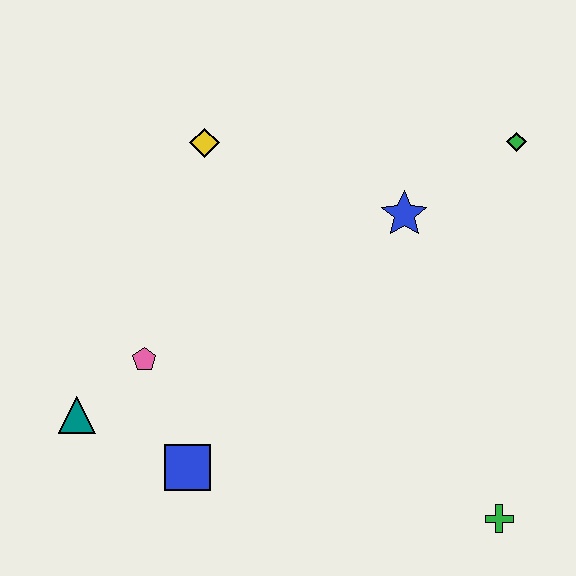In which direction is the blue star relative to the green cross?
The blue star is above the green cross.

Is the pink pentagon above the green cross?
Yes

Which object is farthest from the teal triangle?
The green diamond is farthest from the teal triangle.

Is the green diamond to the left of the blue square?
No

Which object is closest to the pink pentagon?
The teal triangle is closest to the pink pentagon.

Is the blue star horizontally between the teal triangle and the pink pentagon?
No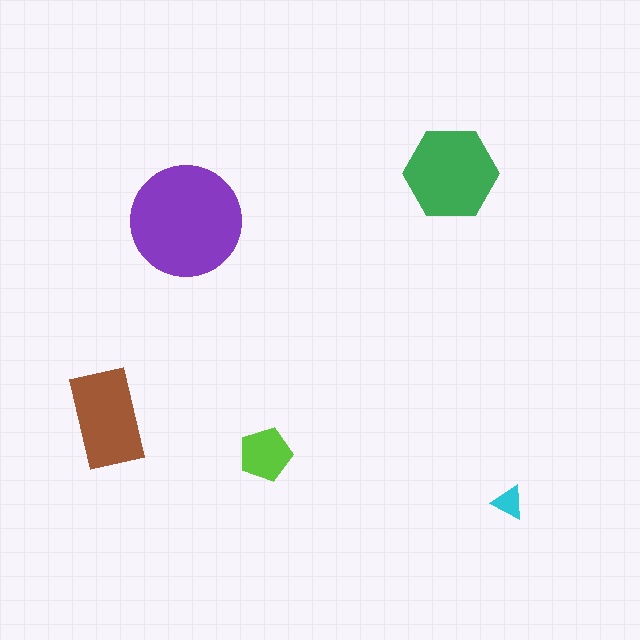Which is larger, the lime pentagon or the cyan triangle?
The lime pentagon.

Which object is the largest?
The purple circle.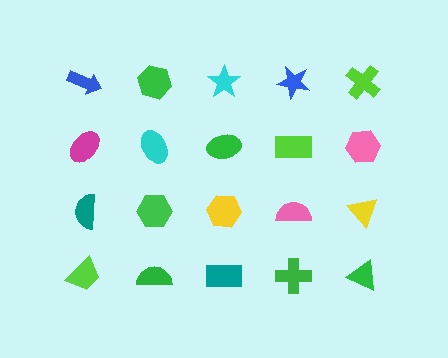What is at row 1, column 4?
A blue star.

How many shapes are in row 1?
5 shapes.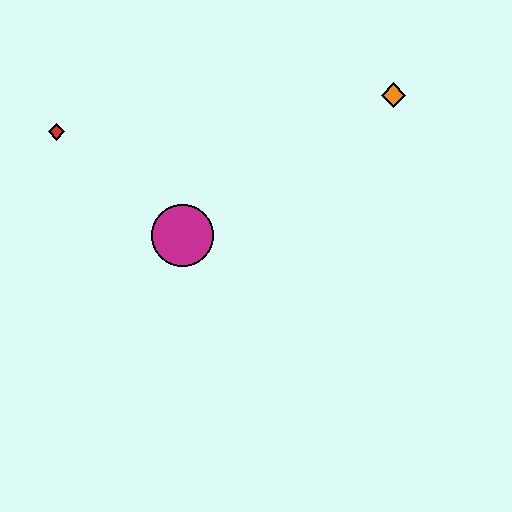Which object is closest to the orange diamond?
The magenta circle is closest to the orange diamond.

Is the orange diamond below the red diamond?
No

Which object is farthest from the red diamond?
The orange diamond is farthest from the red diamond.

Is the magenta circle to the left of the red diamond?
No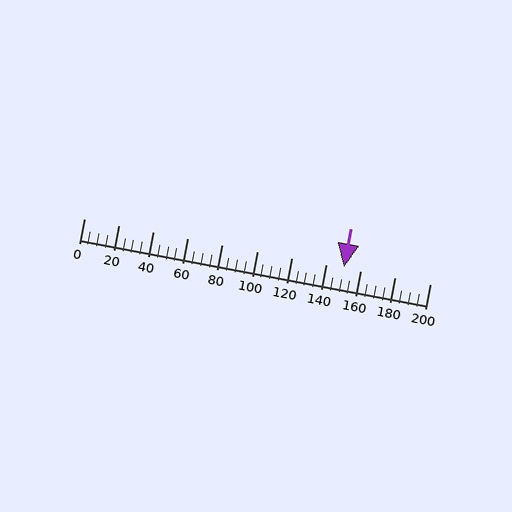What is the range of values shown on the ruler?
The ruler shows values from 0 to 200.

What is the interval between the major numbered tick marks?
The major tick marks are spaced 20 units apart.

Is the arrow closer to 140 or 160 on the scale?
The arrow is closer to 160.